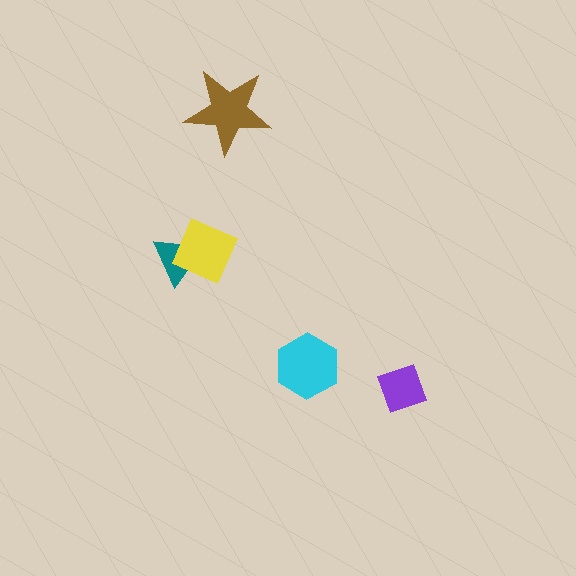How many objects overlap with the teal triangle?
1 object overlaps with the teal triangle.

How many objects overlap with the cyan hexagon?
0 objects overlap with the cyan hexagon.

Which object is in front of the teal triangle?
The yellow diamond is in front of the teal triangle.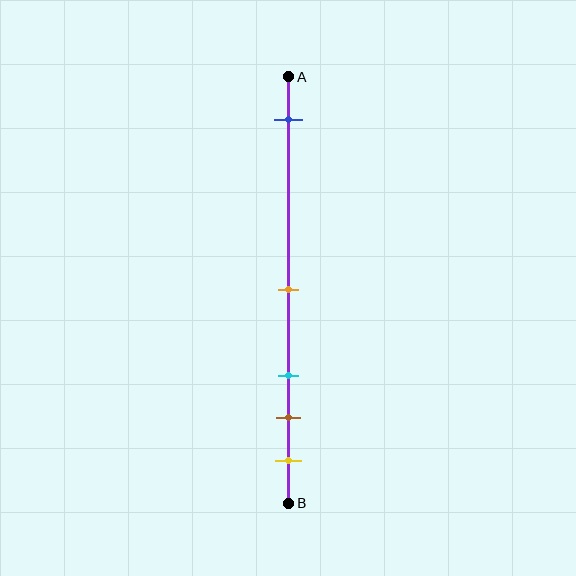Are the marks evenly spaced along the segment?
No, the marks are not evenly spaced.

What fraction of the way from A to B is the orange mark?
The orange mark is approximately 50% (0.5) of the way from A to B.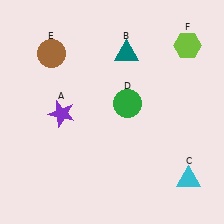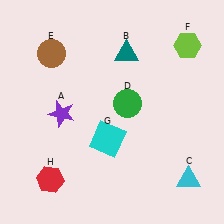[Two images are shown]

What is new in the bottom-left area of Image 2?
A cyan square (G) was added in the bottom-left area of Image 2.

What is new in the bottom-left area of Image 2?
A red hexagon (H) was added in the bottom-left area of Image 2.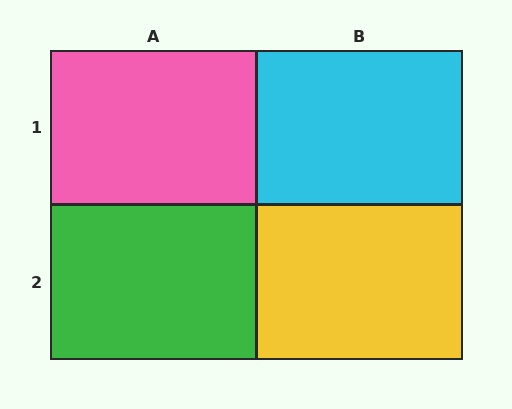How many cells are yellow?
1 cell is yellow.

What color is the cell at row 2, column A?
Green.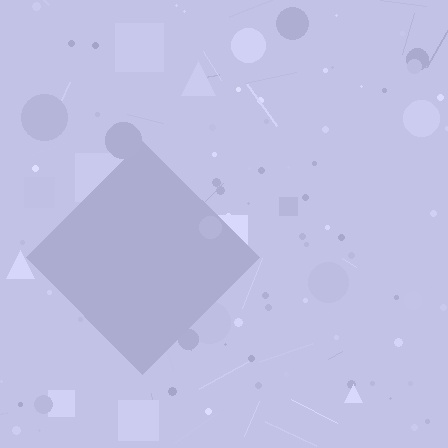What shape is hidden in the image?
A diamond is hidden in the image.